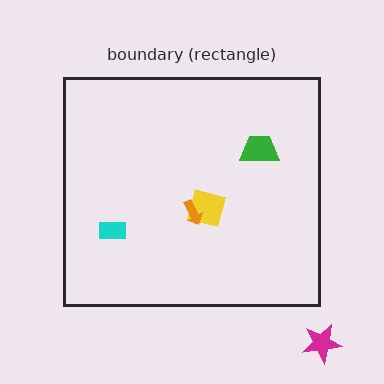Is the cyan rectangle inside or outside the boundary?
Inside.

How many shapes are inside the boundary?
4 inside, 1 outside.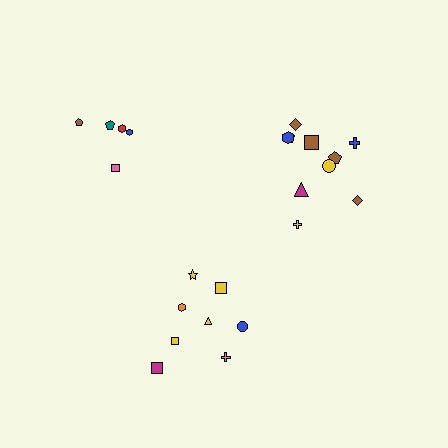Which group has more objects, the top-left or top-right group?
The top-right group.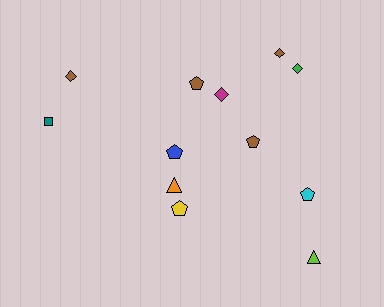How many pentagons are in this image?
There are 5 pentagons.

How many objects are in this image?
There are 12 objects.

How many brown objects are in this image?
There are 4 brown objects.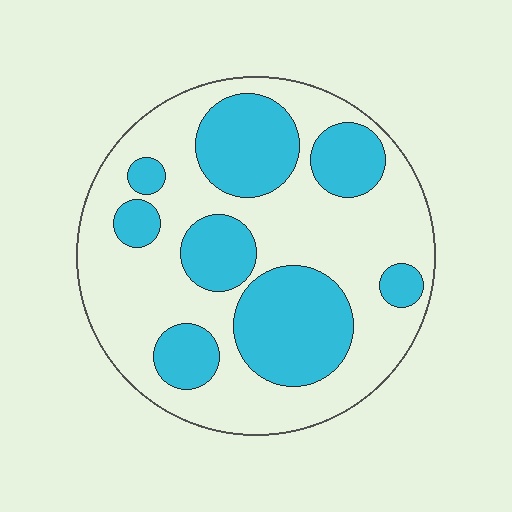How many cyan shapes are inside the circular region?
8.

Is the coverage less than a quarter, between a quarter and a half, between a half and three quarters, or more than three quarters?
Between a quarter and a half.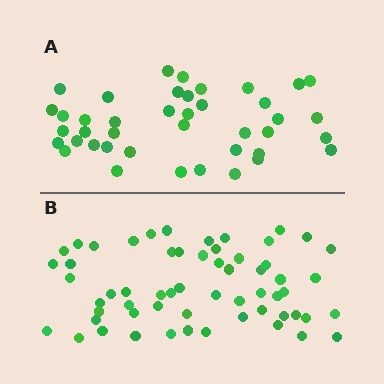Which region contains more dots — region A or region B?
Region B (the bottom region) has more dots.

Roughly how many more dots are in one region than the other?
Region B has approximately 20 more dots than region A.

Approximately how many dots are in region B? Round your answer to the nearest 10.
About 60 dots. (The exact count is 59, which rounds to 60.)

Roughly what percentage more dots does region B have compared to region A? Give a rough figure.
About 45% more.